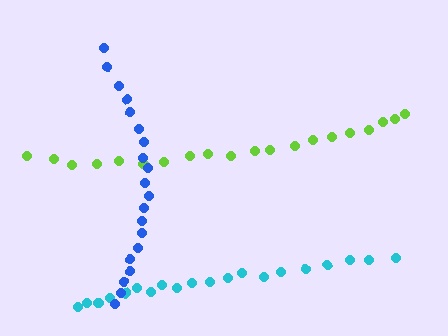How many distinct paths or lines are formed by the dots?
There are 3 distinct paths.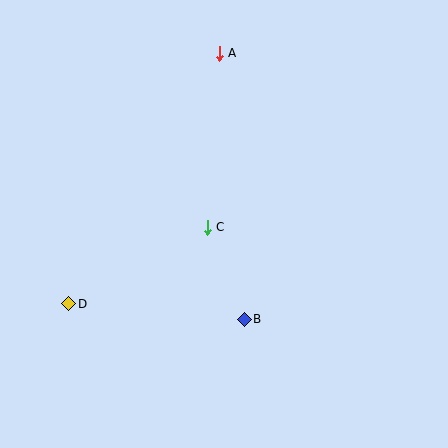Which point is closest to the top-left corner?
Point A is closest to the top-left corner.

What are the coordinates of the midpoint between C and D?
The midpoint between C and D is at (138, 265).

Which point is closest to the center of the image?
Point C at (207, 227) is closest to the center.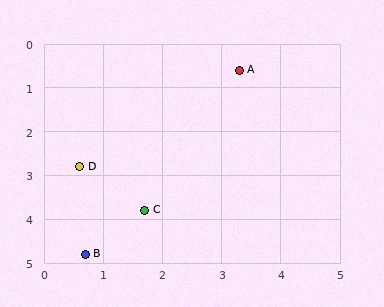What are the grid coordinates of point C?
Point C is at approximately (1.7, 3.8).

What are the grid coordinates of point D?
Point D is at approximately (0.6, 2.8).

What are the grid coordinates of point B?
Point B is at approximately (0.7, 4.8).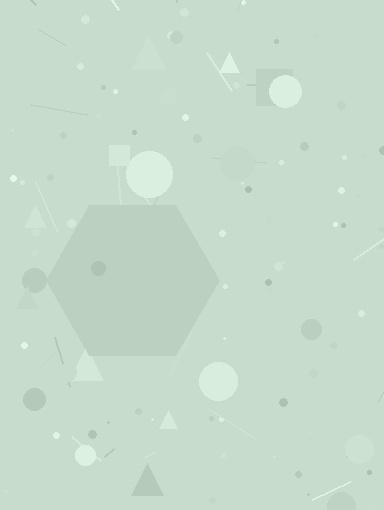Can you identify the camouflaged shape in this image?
The camouflaged shape is a hexagon.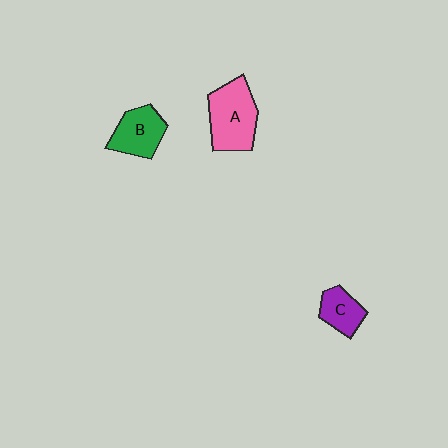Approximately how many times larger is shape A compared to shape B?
Approximately 1.4 times.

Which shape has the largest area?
Shape A (pink).